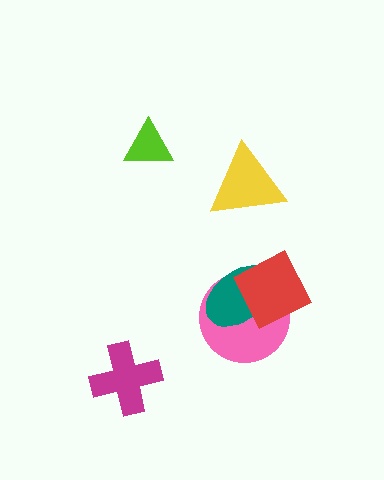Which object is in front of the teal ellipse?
The red diamond is in front of the teal ellipse.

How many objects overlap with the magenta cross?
0 objects overlap with the magenta cross.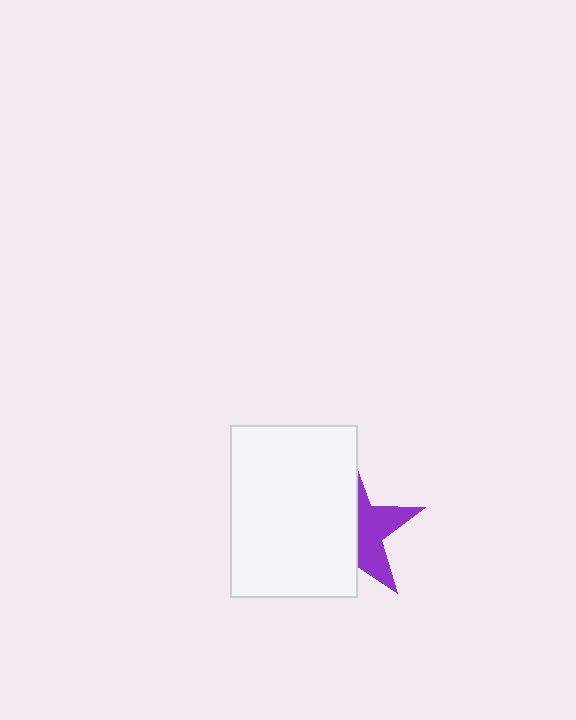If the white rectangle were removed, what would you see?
You would see the complete purple star.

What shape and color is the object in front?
The object in front is a white rectangle.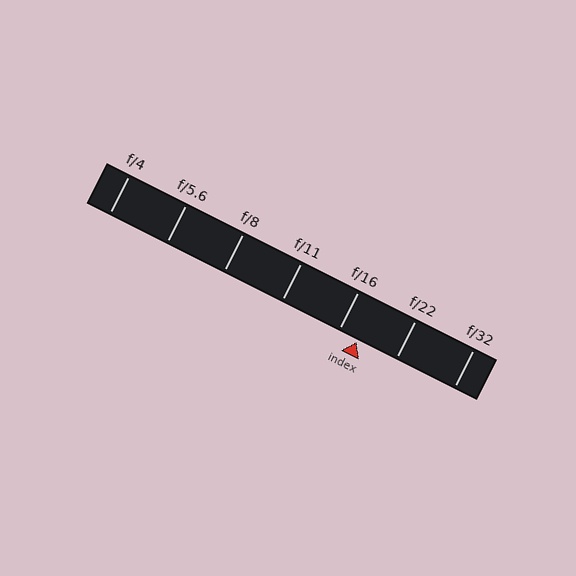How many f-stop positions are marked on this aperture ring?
There are 7 f-stop positions marked.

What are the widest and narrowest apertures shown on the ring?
The widest aperture shown is f/4 and the narrowest is f/32.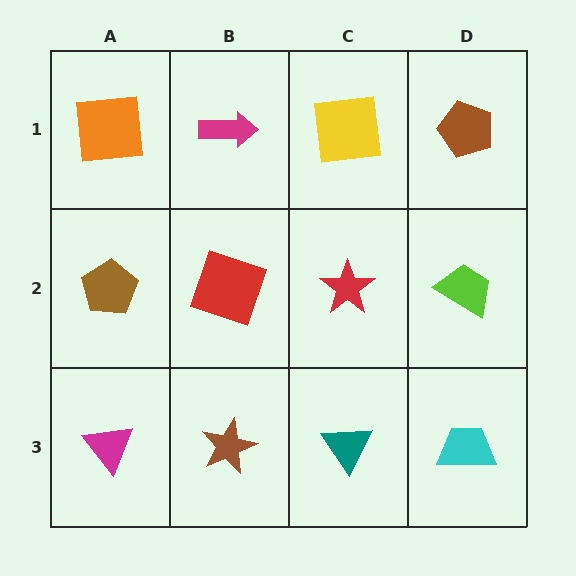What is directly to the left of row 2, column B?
A brown pentagon.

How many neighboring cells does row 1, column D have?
2.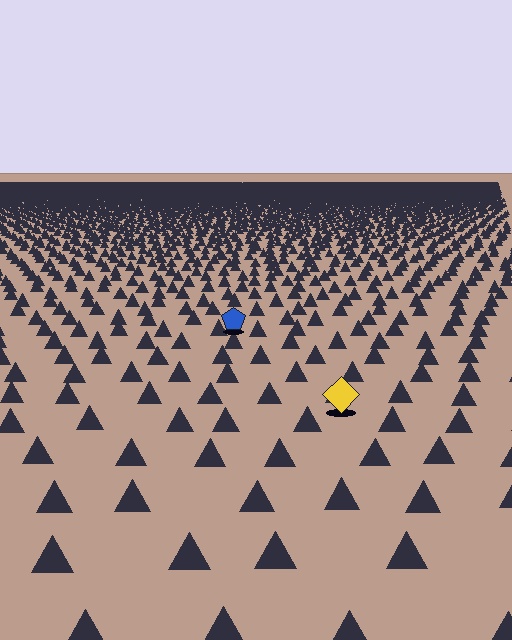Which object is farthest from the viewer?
The blue pentagon is farthest from the viewer. It appears smaller and the ground texture around it is denser.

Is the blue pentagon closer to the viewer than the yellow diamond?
No. The yellow diamond is closer — you can tell from the texture gradient: the ground texture is coarser near it.